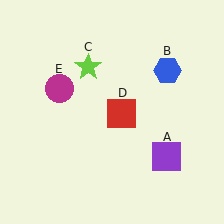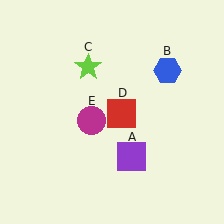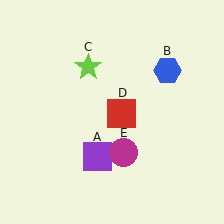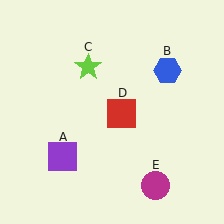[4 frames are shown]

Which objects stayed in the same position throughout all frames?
Blue hexagon (object B) and lime star (object C) and red square (object D) remained stationary.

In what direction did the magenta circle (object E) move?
The magenta circle (object E) moved down and to the right.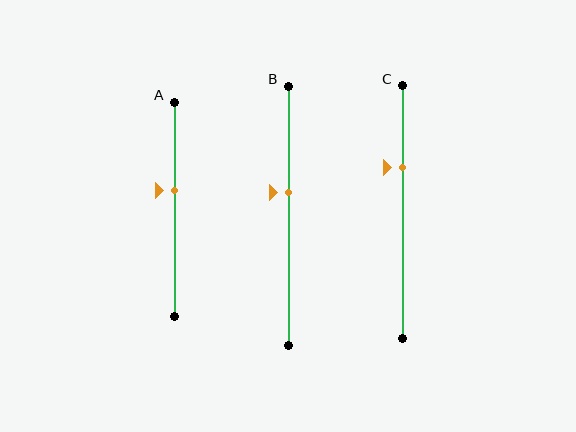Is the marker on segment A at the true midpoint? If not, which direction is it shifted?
No, the marker on segment A is shifted upward by about 9% of the segment length.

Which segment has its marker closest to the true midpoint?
Segment A has its marker closest to the true midpoint.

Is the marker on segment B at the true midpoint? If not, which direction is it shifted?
No, the marker on segment B is shifted upward by about 9% of the segment length.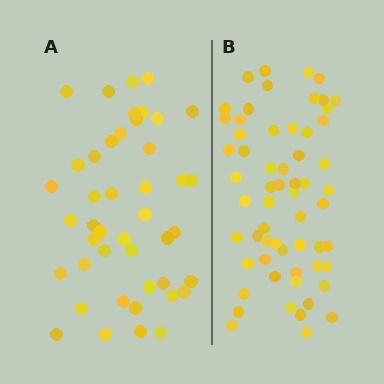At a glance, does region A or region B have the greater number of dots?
Region B (the right region) has more dots.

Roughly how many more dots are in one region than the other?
Region B has approximately 15 more dots than region A.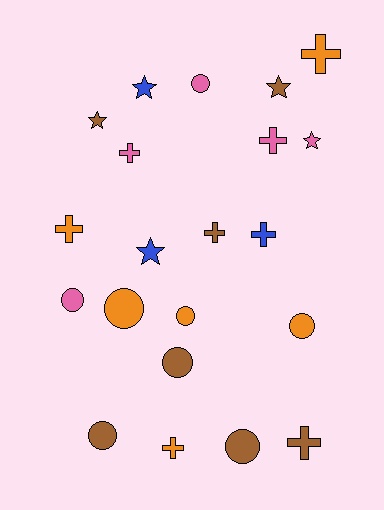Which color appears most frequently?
Brown, with 7 objects.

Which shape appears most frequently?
Circle, with 8 objects.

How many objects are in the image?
There are 21 objects.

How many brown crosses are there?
There are 2 brown crosses.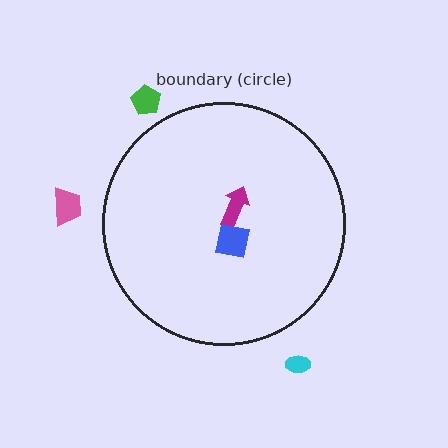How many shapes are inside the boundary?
2 inside, 3 outside.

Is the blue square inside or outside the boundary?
Inside.